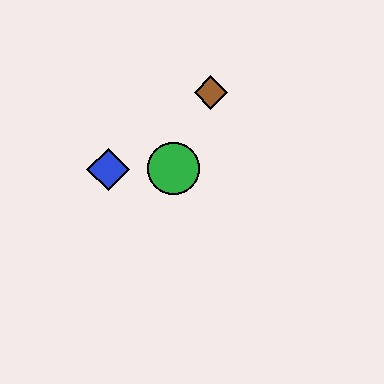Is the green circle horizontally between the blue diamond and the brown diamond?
Yes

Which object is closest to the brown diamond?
The green circle is closest to the brown diamond.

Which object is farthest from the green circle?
The brown diamond is farthest from the green circle.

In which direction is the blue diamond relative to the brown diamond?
The blue diamond is to the left of the brown diamond.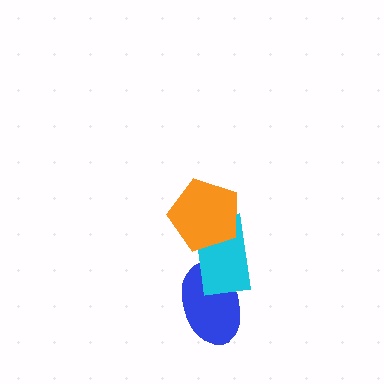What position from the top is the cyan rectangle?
The cyan rectangle is 2nd from the top.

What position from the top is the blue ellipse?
The blue ellipse is 3rd from the top.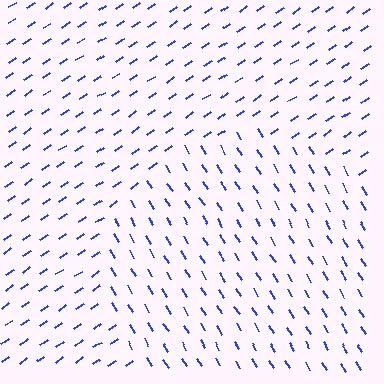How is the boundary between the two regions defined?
The boundary is defined purely by a change in line orientation (approximately 87 degrees difference). All lines are the same color and thickness.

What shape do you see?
I see a circle.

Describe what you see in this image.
The image is filled with small blue line segments. A circle region in the image has lines oriented differently from the surrounding lines, creating a visible texture boundary.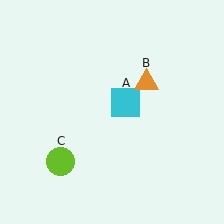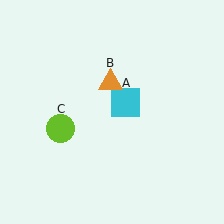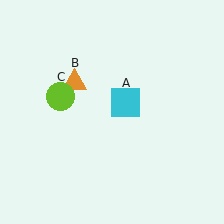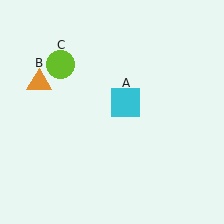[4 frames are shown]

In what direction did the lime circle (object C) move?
The lime circle (object C) moved up.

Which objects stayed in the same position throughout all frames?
Cyan square (object A) remained stationary.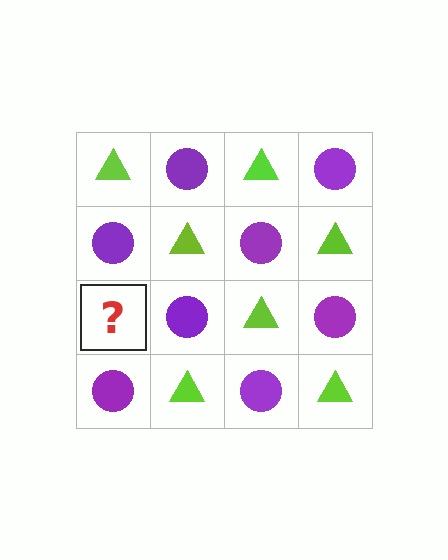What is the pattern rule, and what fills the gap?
The rule is that it alternates lime triangle and purple circle in a checkerboard pattern. The gap should be filled with a lime triangle.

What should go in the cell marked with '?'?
The missing cell should contain a lime triangle.